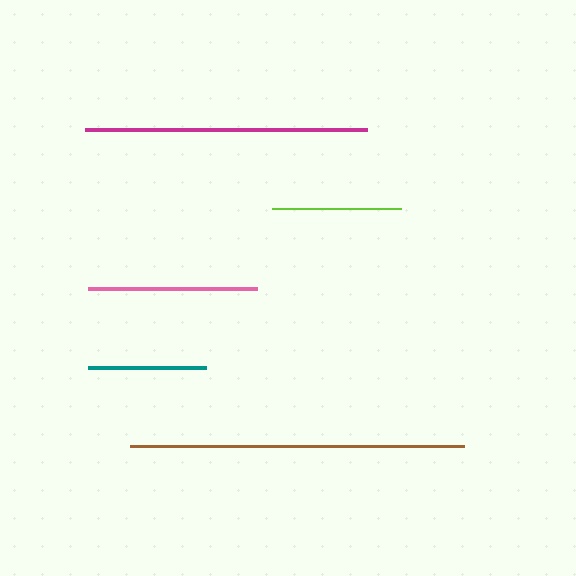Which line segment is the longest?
The brown line is the longest at approximately 334 pixels.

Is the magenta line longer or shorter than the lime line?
The magenta line is longer than the lime line.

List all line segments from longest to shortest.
From longest to shortest: brown, magenta, pink, lime, teal.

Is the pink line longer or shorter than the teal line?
The pink line is longer than the teal line.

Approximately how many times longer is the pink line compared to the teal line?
The pink line is approximately 1.4 times the length of the teal line.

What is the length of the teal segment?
The teal segment is approximately 118 pixels long.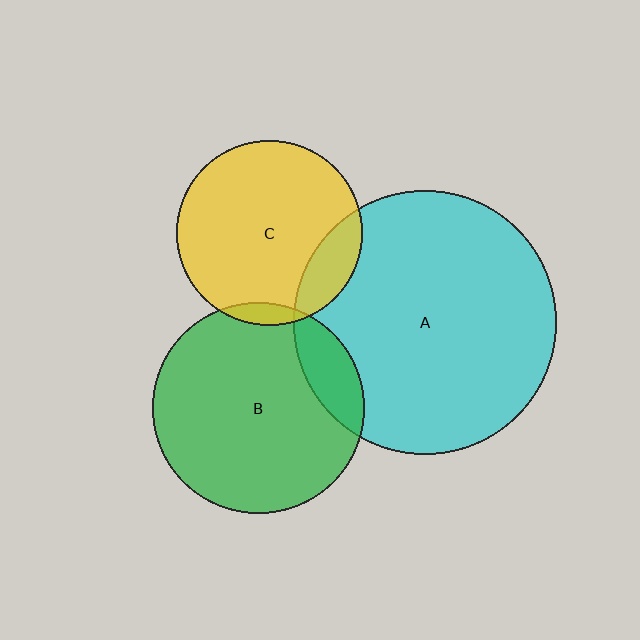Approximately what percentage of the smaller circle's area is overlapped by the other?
Approximately 5%.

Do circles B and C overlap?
Yes.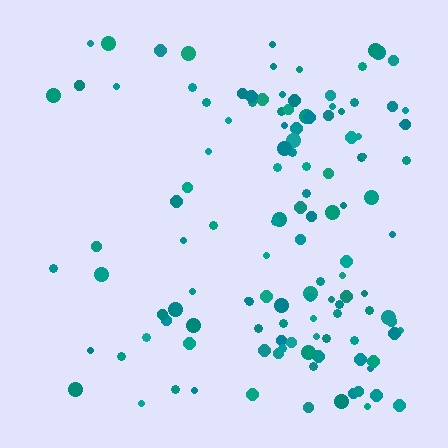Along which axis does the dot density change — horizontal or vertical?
Horizontal.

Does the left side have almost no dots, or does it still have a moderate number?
Still a moderate number, just noticeably fewer than the right.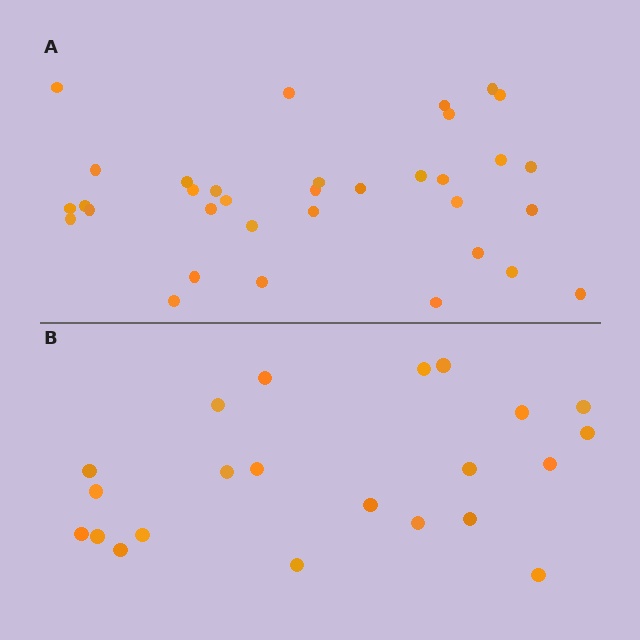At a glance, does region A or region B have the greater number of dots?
Region A (the top region) has more dots.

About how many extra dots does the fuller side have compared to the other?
Region A has roughly 12 or so more dots than region B.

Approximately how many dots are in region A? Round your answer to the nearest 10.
About 30 dots. (The exact count is 34, which rounds to 30.)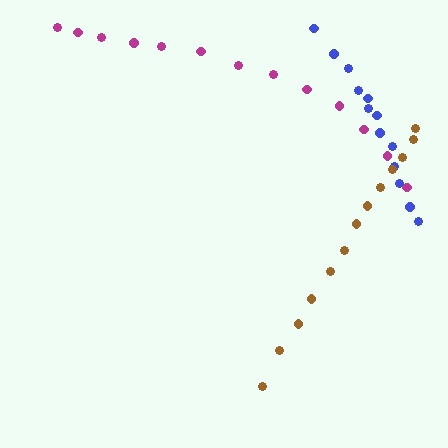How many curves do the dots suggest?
There are 3 distinct paths.